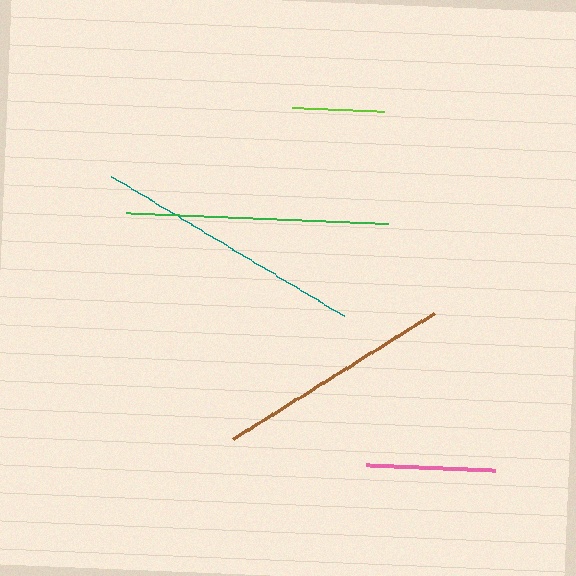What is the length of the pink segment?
The pink segment is approximately 129 pixels long.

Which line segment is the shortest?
The lime line is the shortest at approximately 91 pixels.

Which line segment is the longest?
The teal line is the longest at approximately 271 pixels.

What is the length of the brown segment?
The brown segment is approximately 237 pixels long.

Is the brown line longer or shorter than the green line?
The green line is longer than the brown line.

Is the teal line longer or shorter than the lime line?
The teal line is longer than the lime line.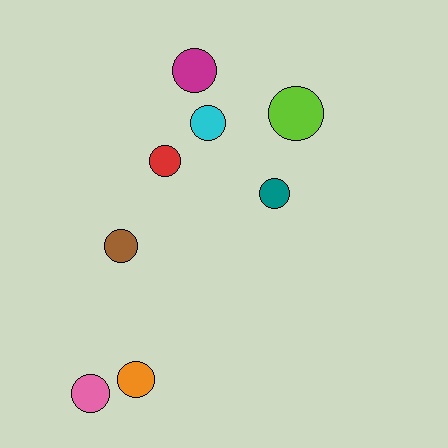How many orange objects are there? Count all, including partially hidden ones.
There is 1 orange object.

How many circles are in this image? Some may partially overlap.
There are 8 circles.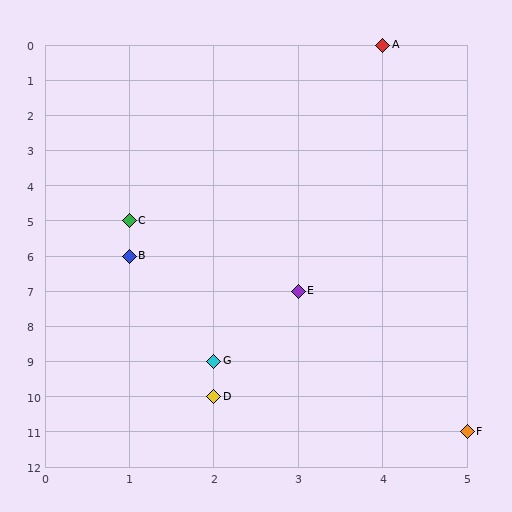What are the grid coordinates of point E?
Point E is at grid coordinates (3, 7).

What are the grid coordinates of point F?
Point F is at grid coordinates (5, 11).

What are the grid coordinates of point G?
Point G is at grid coordinates (2, 9).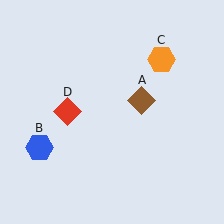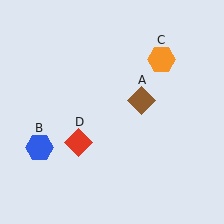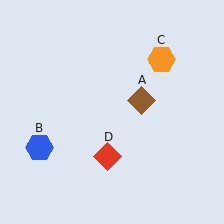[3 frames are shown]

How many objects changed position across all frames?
1 object changed position: red diamond (object D).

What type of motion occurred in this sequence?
The red diamond (object D) rotated counterclockwise around the center of the scene.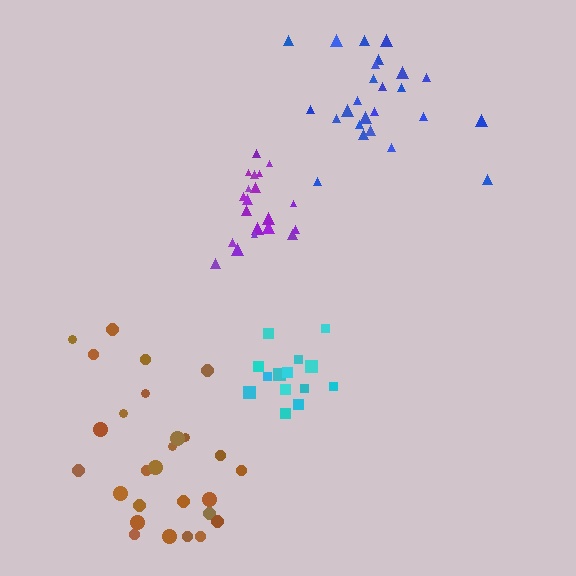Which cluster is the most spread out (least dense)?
Brown.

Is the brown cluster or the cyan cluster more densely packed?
Cyan.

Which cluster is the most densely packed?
Purple.